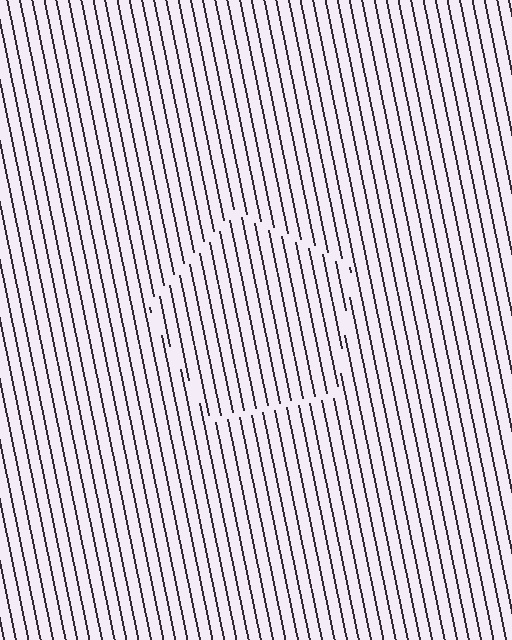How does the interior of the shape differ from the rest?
The interior of the shape contains the same grating, shifted by half a period — the contour is defined by the phase discontinuity where line-ends from the inner and outer gratings abut.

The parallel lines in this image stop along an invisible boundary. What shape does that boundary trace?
An illusory pentagon. The interior of the shape contains the same grating, shifted by half a period — the contour is defined by the phase discontinuity where line-ends from the inner and outer gratings abut.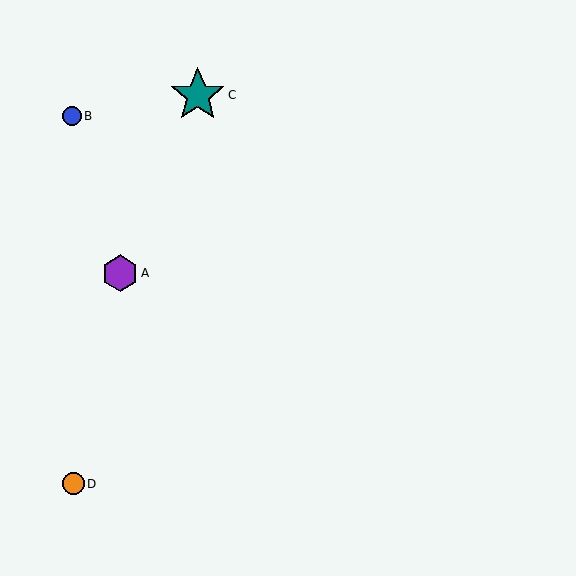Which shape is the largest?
The teal star (labeled C) is the largest.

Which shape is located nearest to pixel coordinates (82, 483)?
The orange circle (labeled D) at (73, 484) is nearest to that location.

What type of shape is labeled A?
Shape A is a purple hexagon.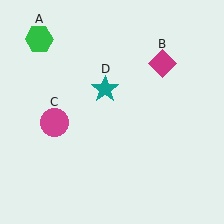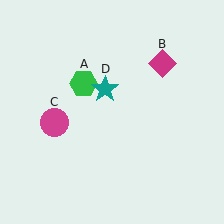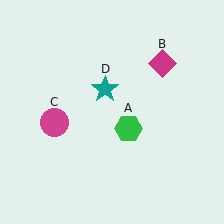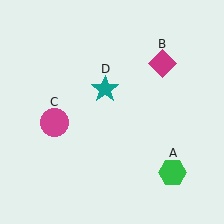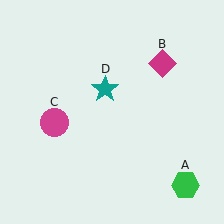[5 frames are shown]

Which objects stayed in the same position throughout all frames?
Magenta diamond (object B) and magenta circle (object C) and teal star (object D) remained stationary.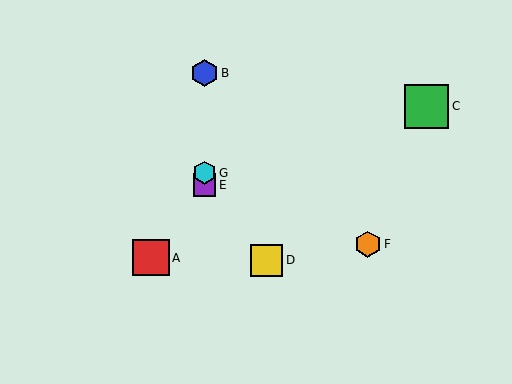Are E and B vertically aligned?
Yes, both are at x≈204.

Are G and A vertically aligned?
No, G is at x≈204 and A is at x≈151.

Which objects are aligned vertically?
Objects B, E, G are aligned vertically.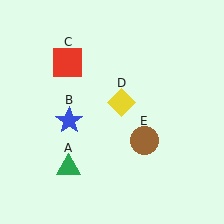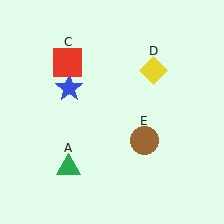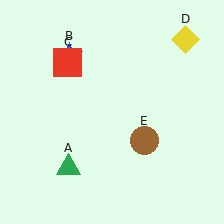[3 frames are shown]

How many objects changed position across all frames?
2 objects changed position: blue star (object B), yellow diamond (object D).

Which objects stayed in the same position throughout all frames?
Green triangle (object A) and red square (object C) and brown circle (object E) remained stationary.